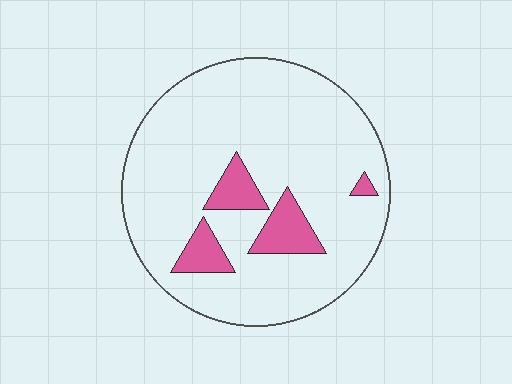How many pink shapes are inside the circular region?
4.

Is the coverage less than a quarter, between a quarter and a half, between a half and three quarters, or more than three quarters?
Less than a quarter.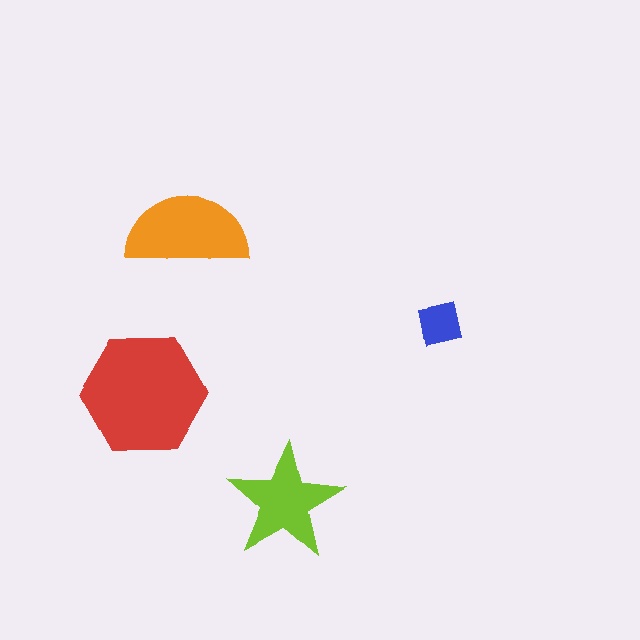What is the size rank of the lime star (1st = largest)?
3rd.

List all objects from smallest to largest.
The blue square, the lime star, the orange semicircle, the red hexagon.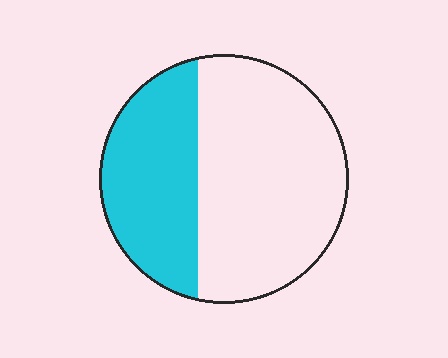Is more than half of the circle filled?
No.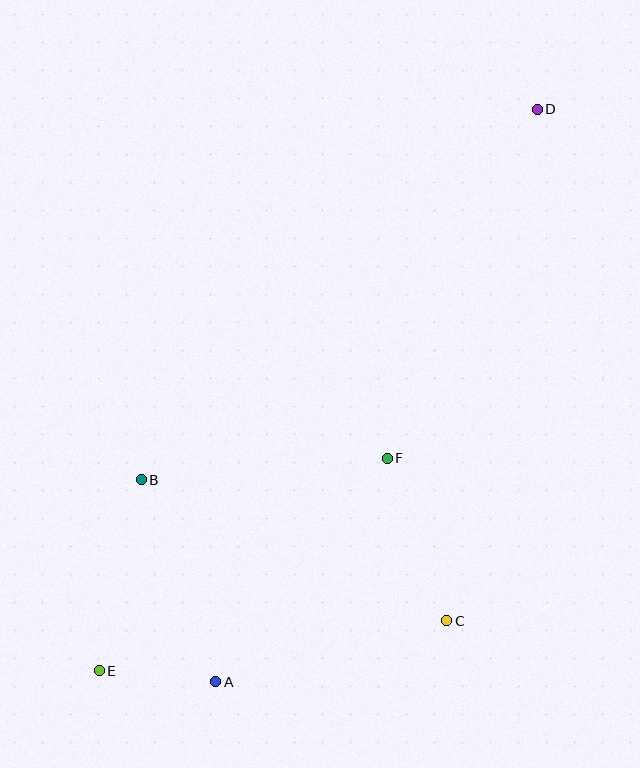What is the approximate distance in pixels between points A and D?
The distance between A and D is approximately 657 pixels.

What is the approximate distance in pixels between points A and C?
The distance between A and C is approximately 239 pixels.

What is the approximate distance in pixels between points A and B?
The distance between A and B is approximately 216 pixels.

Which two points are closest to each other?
Points A and E are closest to each other.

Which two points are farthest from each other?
Points D and E are farthest from each other.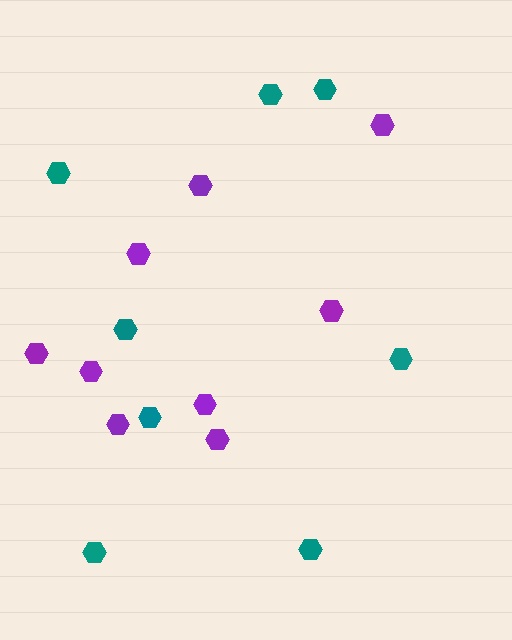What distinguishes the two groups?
There are 2 groups: one group of teal hexagons (8) and one group of purple hexagons (9).